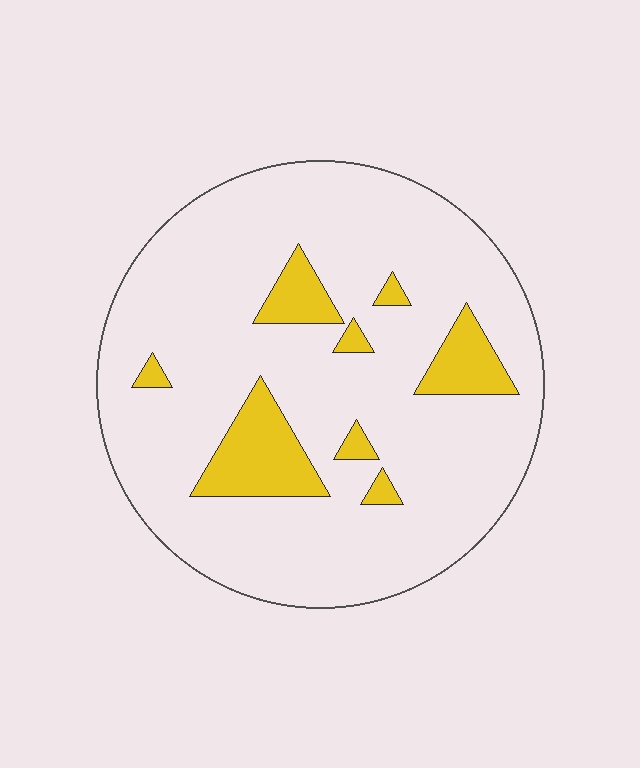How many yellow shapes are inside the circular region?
8.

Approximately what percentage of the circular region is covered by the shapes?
Approximately 15%.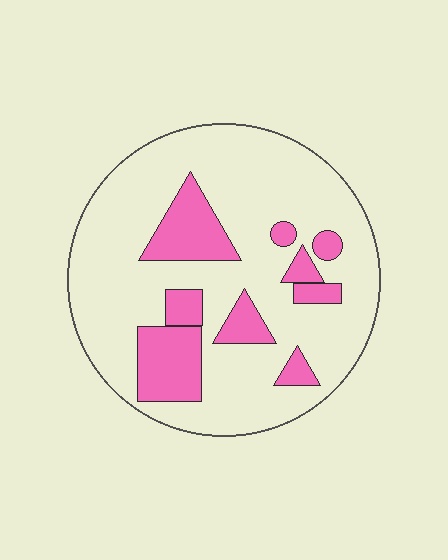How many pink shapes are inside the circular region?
9.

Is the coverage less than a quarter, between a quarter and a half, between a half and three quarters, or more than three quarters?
Less than a quarter.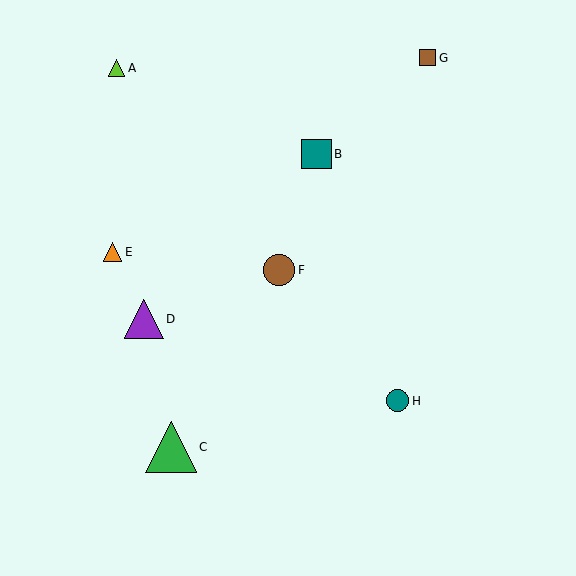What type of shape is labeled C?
Shape C is a green triangle.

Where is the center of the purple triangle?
The center of the purple triangle is at (144, 319).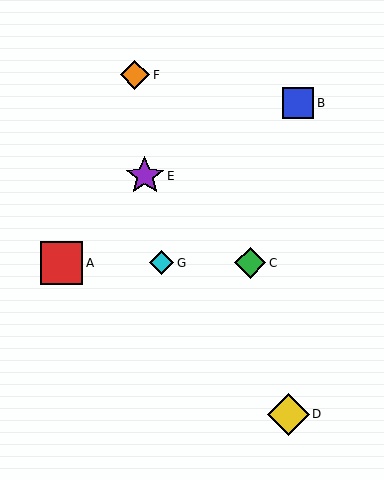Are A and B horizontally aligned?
No, A is at y≈263 and B is at y≈103.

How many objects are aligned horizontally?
3 objects (A, C, G) are aligned horizontally.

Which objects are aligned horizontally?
Objects A, C, G are aligned horizontally.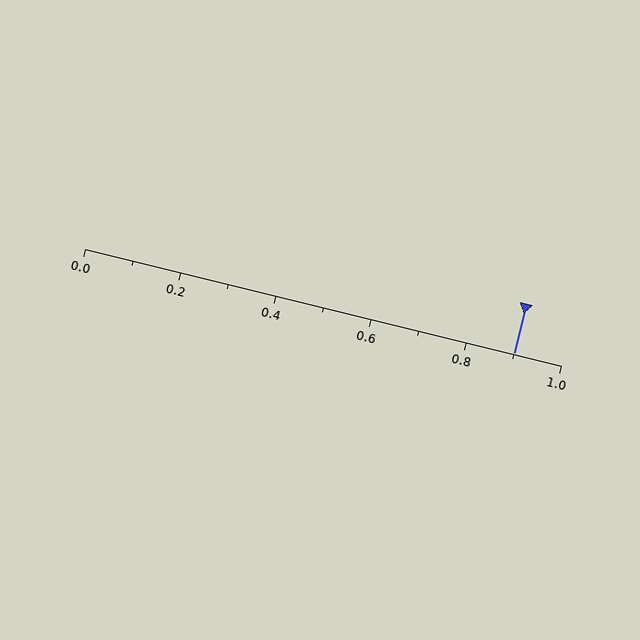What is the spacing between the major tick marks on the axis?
The major ticks are spaced 0.2 apart.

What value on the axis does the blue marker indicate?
The marker indicates approximately 0.9.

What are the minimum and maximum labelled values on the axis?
The axis runs from 0.0 to 1.0.